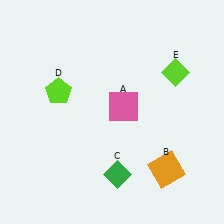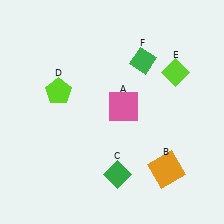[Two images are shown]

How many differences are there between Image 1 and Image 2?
There is 1 difference between the two images.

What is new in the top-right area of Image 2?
A green diamond (F) was added in the top-right area of Image 2.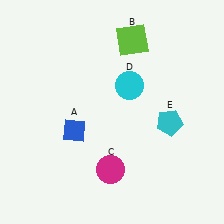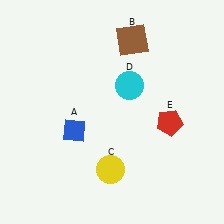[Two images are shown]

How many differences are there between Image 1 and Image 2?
There are 3 differences between the two images.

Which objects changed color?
B changed from lime to brown. C changed from magenta to yellow. E changed from cyan to red.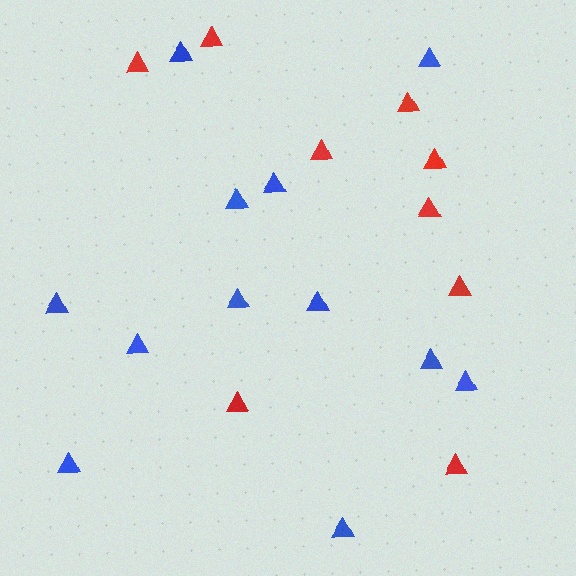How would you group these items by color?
There are 2 groups: one group of blue triangles (12) and one group of red triangles (9).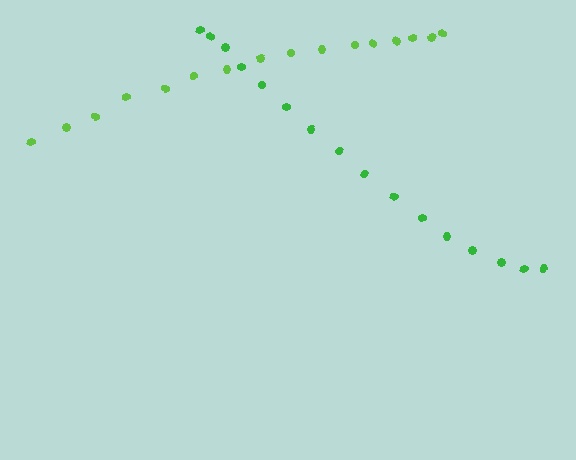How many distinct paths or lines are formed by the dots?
There are 2 distinct paths.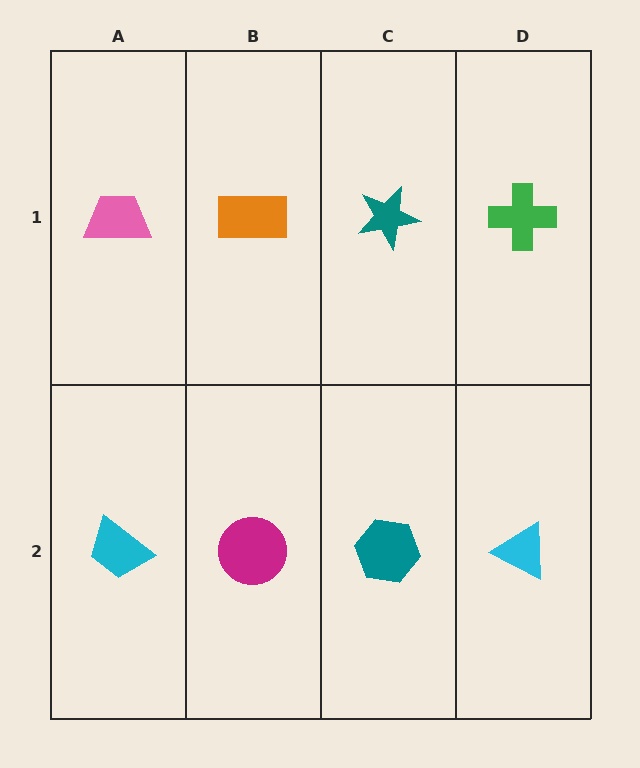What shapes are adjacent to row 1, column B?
A magenta circle (row 2, column B), a pink trapezoid (row 1, column A), a teal star (row 1, column C).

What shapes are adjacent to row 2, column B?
An orange rectangle (row 1, column B), a cyan trapezoid (row 2, column A), a teal hexagon (row 2, column C).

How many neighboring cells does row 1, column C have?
3.